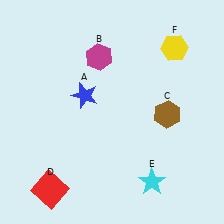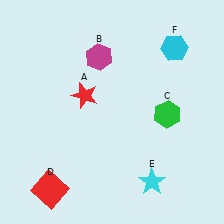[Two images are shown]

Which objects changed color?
A changed from blue to red. C changed from brown to green. F changed from yellow to cyan.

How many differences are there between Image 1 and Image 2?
There are 3 differences between the two images.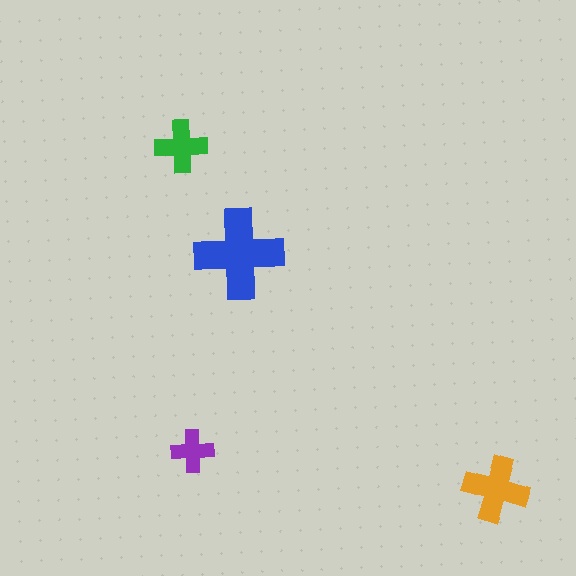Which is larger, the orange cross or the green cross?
The orange one.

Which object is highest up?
The green cross is topmost.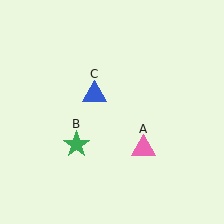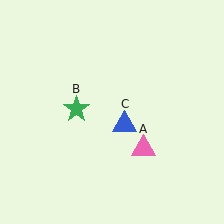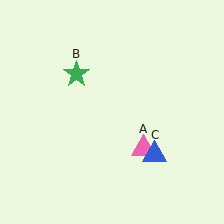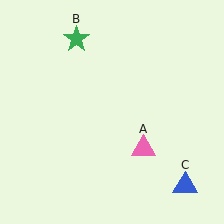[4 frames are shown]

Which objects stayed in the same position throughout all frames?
Pink triangle (object A) remained stationary.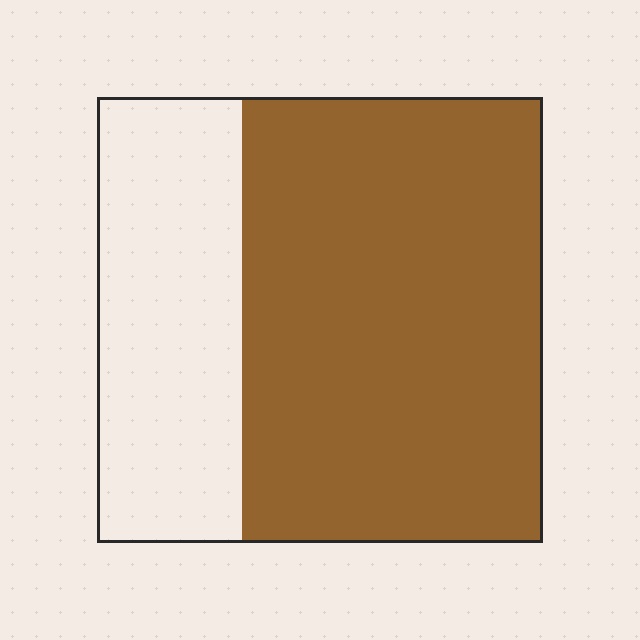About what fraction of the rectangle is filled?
About two thirds (2/3).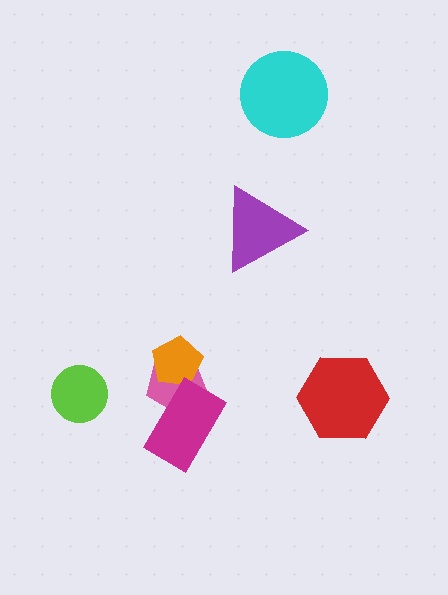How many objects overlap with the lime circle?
0 objects overlap with the lime circle.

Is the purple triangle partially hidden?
No, no other shape covers it.